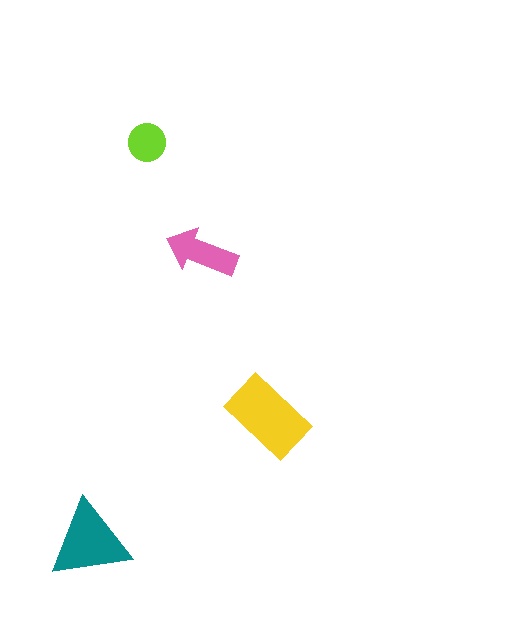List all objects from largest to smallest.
The yellow rectangle, the teal triangle, the pink arrow, the lime circle.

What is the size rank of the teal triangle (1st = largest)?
2nd.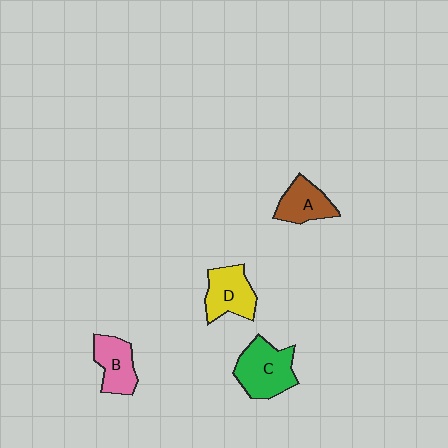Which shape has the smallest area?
Shape A (brown).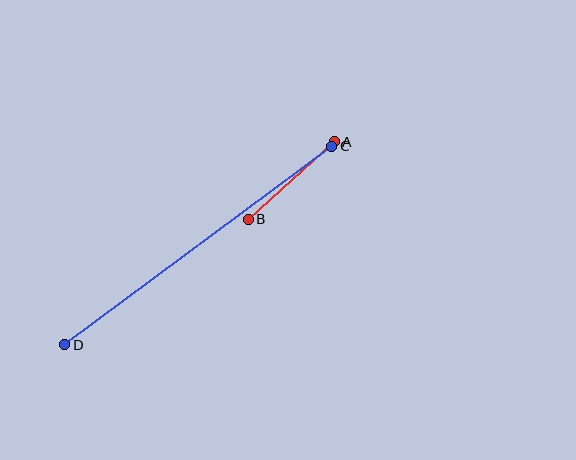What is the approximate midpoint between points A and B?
The midpoint is at approximately (291, 181) pixels.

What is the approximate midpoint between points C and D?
The midpoint is at approximately (198, 246) pixels.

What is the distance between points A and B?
The distance is approximately 116 pixels.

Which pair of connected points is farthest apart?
Points C and D are farthest apart.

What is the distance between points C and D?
The distance is approximately 333 pixels.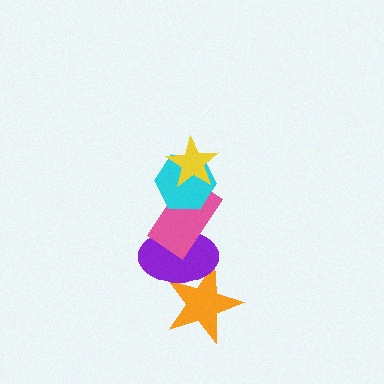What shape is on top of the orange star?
The purple ellipse is on top of the orange star.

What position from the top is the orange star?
The orange star is 5th from the top.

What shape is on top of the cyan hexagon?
The yellow star is on top of the cyan hexagon.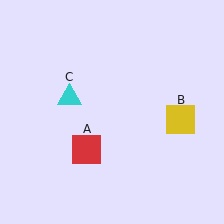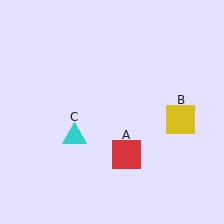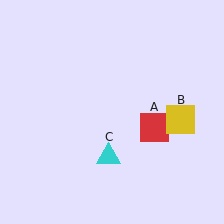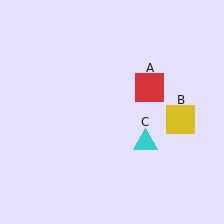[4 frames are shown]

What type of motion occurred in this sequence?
The red square (object A), cyan triangle (object C) rotated counterclockwise around the center of the scene.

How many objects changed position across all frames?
2 objects changed position: red square (object A), cyan triangle (object C).